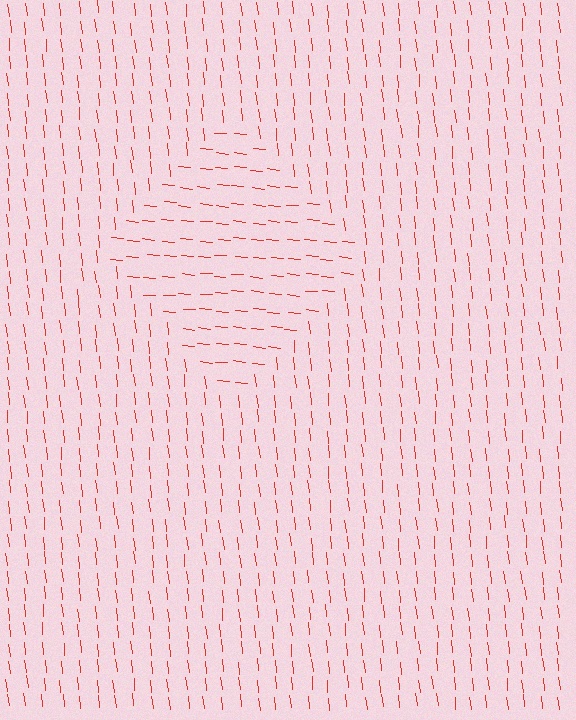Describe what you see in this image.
The image is filled with small red line segments. A diamond region in the image has lines oriented differently from the surrounding lines, creating a visible texture boundary.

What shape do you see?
I see a diamond.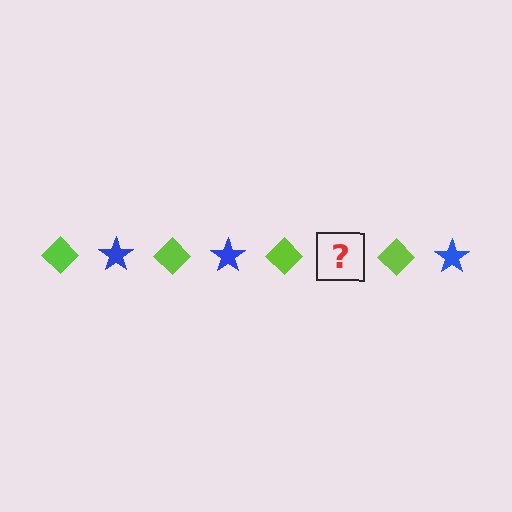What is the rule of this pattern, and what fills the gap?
The rule is that the pattern alternates between lime diamond and blue star. The gap should be filled with a blue star.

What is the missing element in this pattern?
The missing element is a blue star.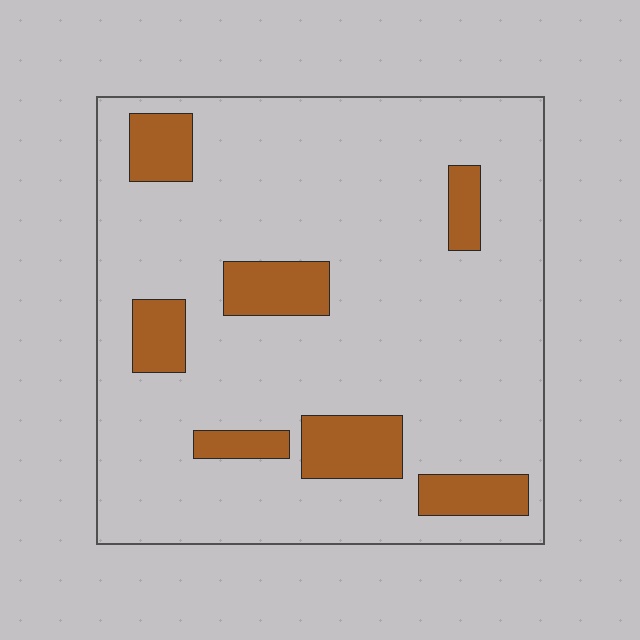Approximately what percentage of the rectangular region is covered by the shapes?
Approximately 15%.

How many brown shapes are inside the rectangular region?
7.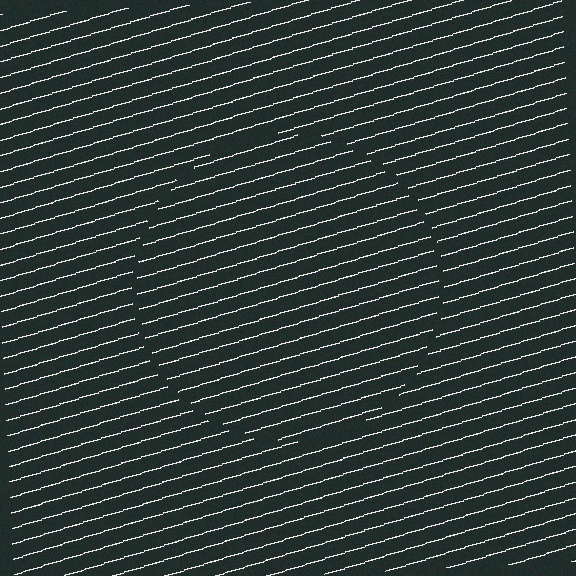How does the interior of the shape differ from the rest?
The interior of the shape contains the same grating, shifted by half a period — the contour is defined by the phase discontinuity where line-ends from the inner and outer gratings abut.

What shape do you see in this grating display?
An illusory circle. The interior of the shape contains the same grating, shifted by half a period — the contour is defined by the phase discontinuity where line-ends from the inner and outer gratings abut.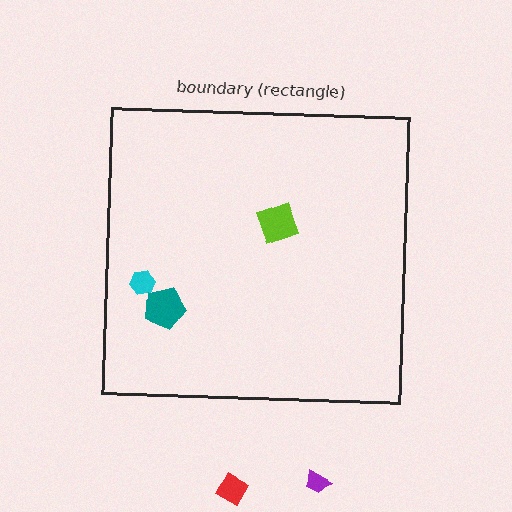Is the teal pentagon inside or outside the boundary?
Inside.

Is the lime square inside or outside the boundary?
Inside.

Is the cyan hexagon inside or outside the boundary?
Inside.